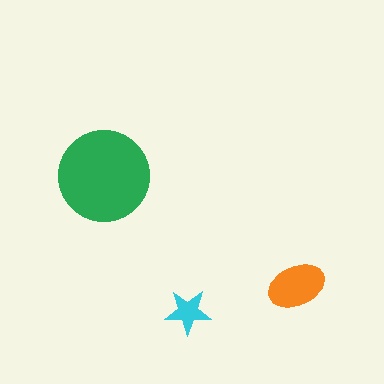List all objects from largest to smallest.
The green circle, the orange ellipse, the cyan star.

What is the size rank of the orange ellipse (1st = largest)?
2nd.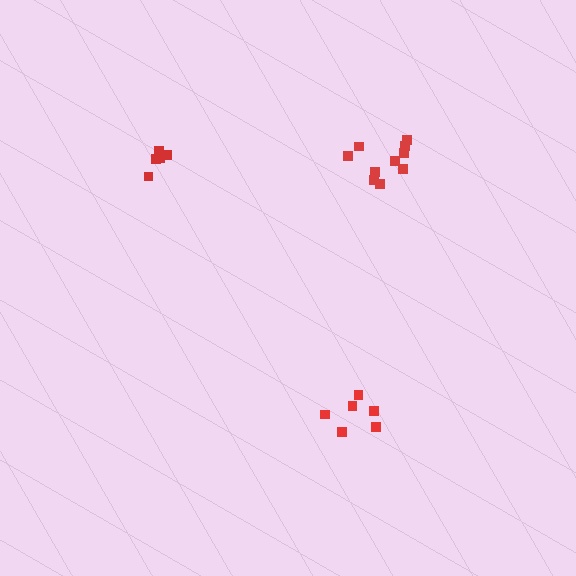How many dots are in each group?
Group 1: 5 dots, Group 2: 6 dots, Group 3: 10 dots (21 total).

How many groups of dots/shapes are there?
There are 3 groups.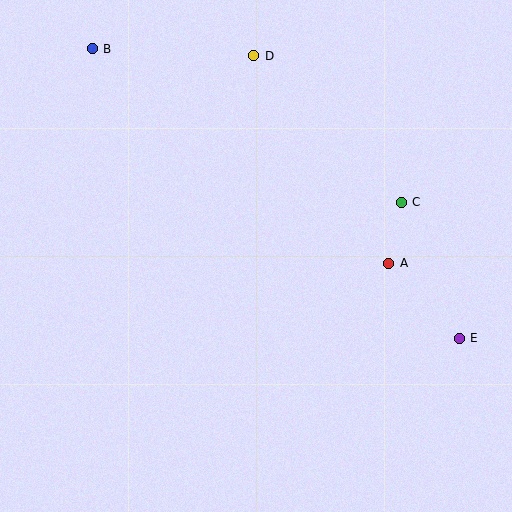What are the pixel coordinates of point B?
Point B is at (92, 49).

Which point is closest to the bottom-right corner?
Point E is closest to the bottom-right corner.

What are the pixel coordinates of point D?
Point D is at (254, 56).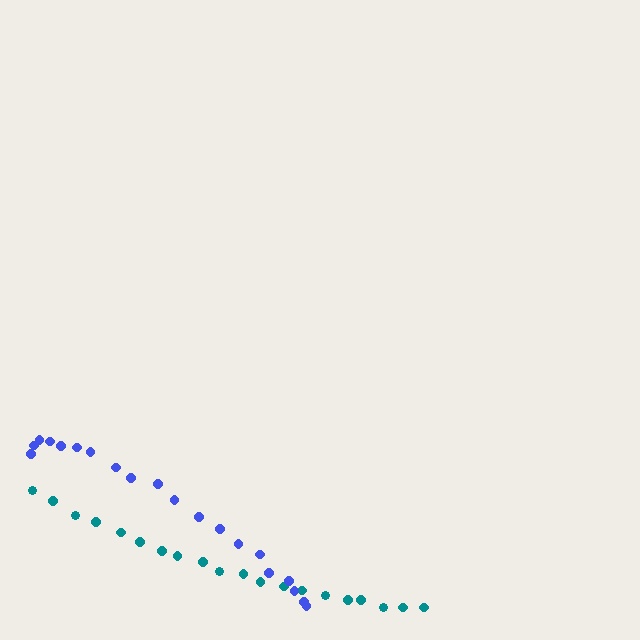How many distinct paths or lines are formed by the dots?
There are 2 distinct paths.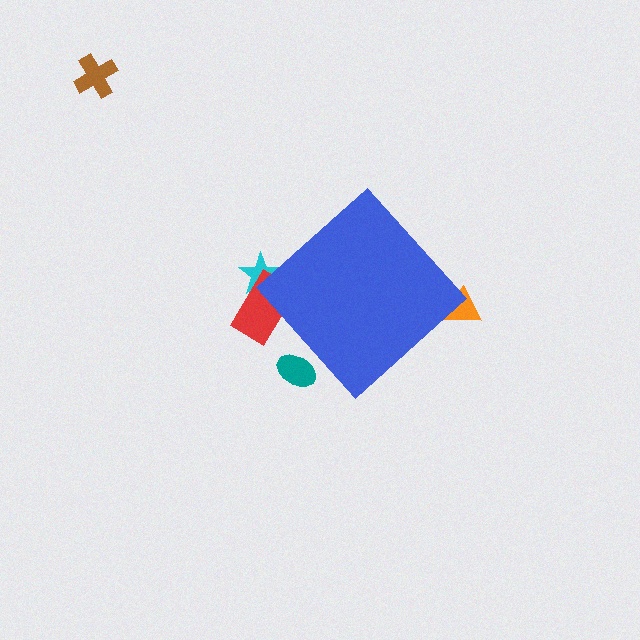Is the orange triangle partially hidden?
Yes, the orange triangle is partially hidden behind the blue diamond.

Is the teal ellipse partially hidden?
Yes, the teal ellipse is partially hidden behind the blue diamond.